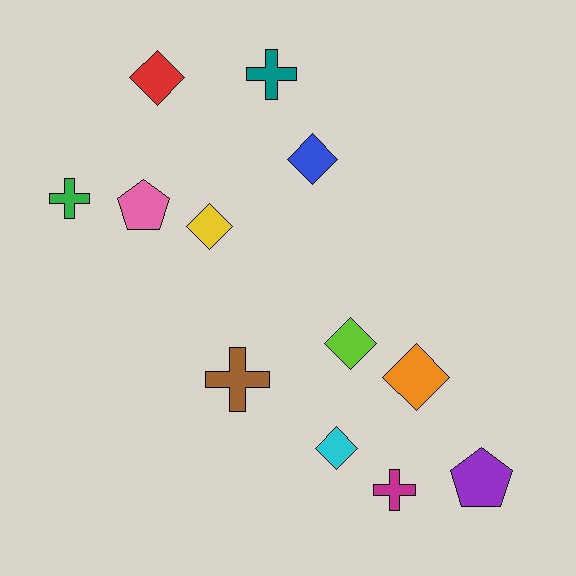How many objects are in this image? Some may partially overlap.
There are 12 objects.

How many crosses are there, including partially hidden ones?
There are 4 crosses.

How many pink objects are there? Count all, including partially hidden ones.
There is 1 pink object.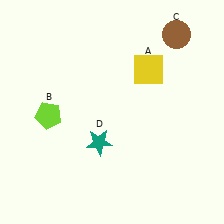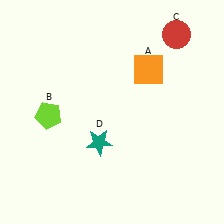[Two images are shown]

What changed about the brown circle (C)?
In Image 1, C is brown. In Image 2, it changed to red.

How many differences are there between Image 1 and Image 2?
There are 2 differences between the two images.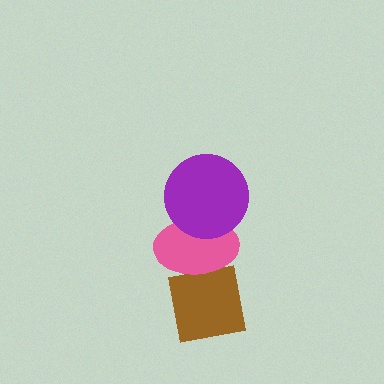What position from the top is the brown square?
The brown square is 3rd from the top.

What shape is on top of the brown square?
The pink ellipse is on top of the brown square.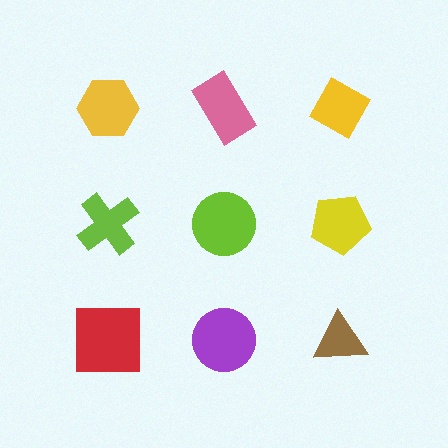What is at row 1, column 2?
A pink rectangle.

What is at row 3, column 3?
A brown triangle.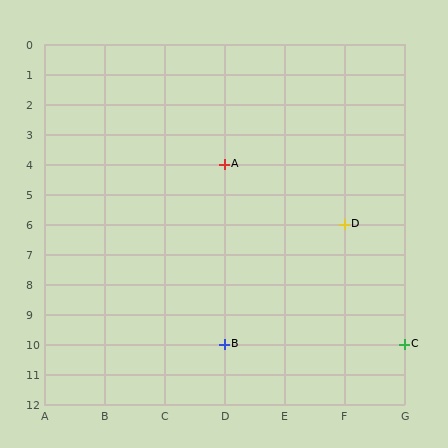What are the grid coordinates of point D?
Point D is at grid coordinates (F, 6).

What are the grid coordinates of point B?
Point B is at grid coordinates (D, 10).